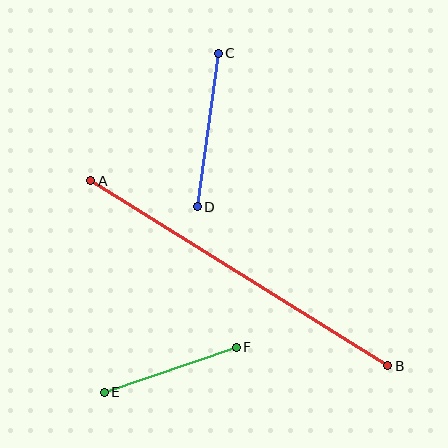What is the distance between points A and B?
The distance is approximately 350 pixels.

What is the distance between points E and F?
The distance is approximately 139 pixels.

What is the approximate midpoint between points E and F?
The midpoint is at approximately (170, 370) pixels.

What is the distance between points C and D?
The distance is approximately 155 pixels.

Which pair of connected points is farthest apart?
Points A and B are farthest apart.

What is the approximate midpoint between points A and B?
The midpoint is at approximately (239, 273) pixels.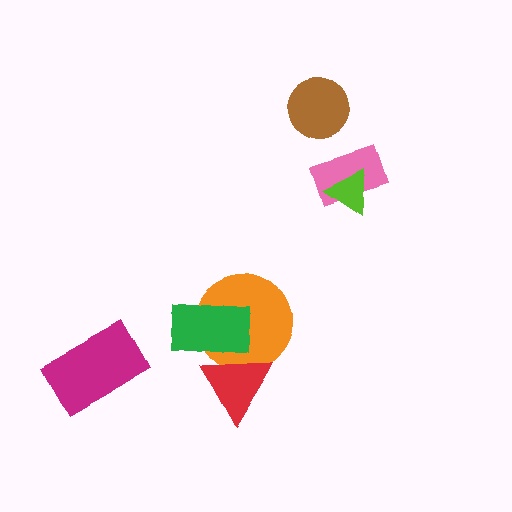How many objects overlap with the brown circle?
0 objects overlap with the brown circle.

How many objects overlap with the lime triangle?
1 object overlaps with the lime triangle.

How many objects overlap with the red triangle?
2 objects overlap with the red triangle.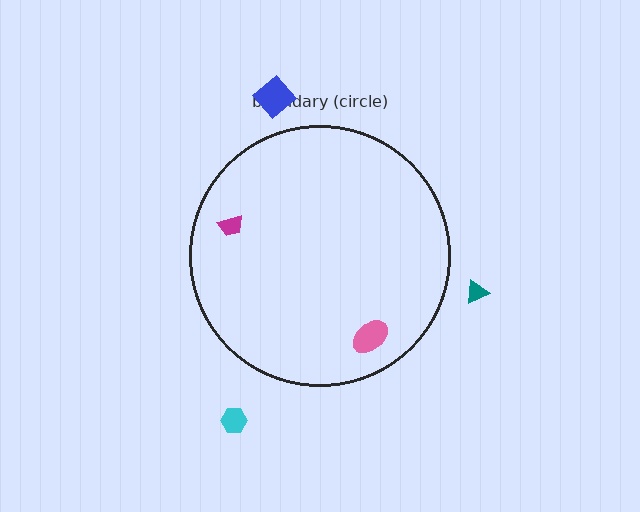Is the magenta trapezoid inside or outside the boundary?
Inside.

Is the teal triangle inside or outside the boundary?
Outside.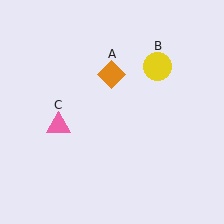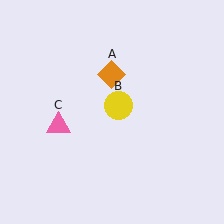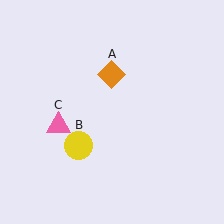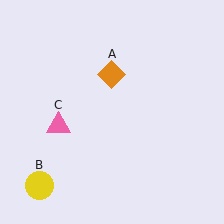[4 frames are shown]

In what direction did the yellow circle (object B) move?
The yellow circle (object B) moved down and to the left.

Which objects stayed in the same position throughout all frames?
Orange diamond (object A) and pink triangle (object C) remained stationary.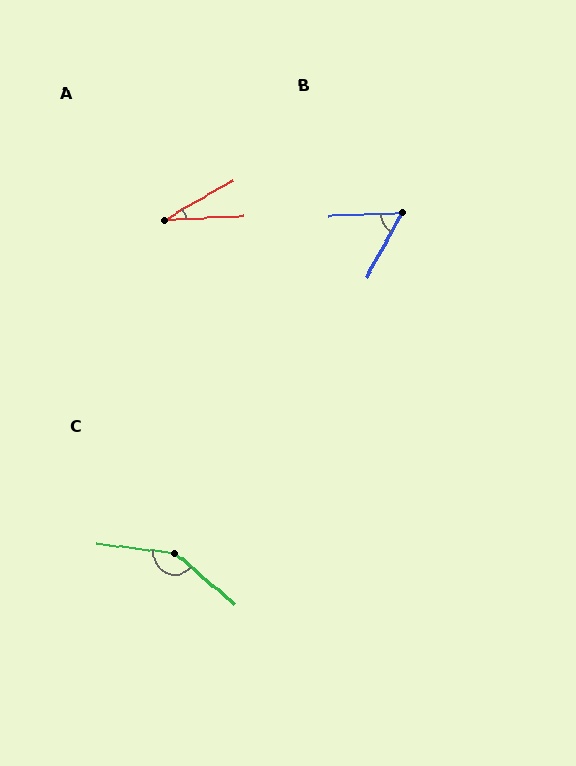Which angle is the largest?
C, at approximately 146 degrees.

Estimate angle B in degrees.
Approximately 59 degrees.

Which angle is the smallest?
A, at approximately 27 degrees.